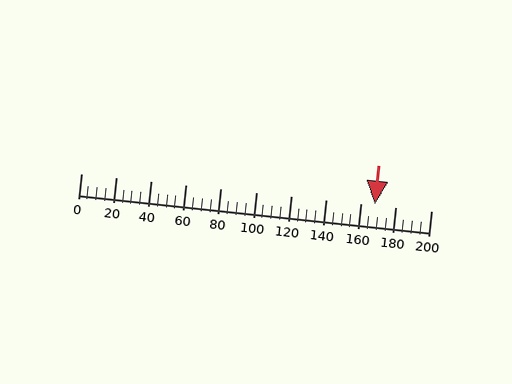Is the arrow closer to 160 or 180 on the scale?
The arrow is closer to 160.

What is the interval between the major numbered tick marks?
The major tick marks are spaced 20 units apart.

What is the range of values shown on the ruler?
The ruler shows values from 0 to 200.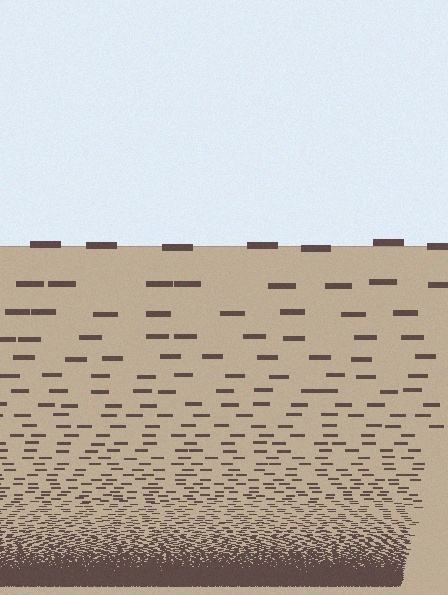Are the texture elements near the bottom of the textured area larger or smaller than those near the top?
Smaller. The gradient is inverted — elements near the bottom are smaller and denser.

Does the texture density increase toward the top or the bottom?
Density increases toward the bottom.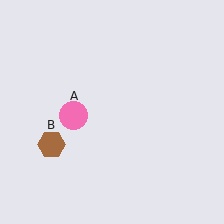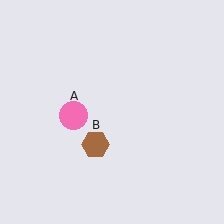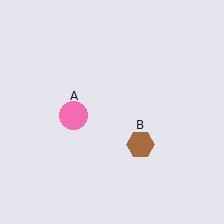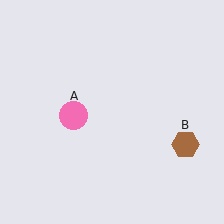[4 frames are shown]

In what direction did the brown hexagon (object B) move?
The brown hexagon (object B) moved right.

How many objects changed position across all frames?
1 object changed position: brown hexagon (object B).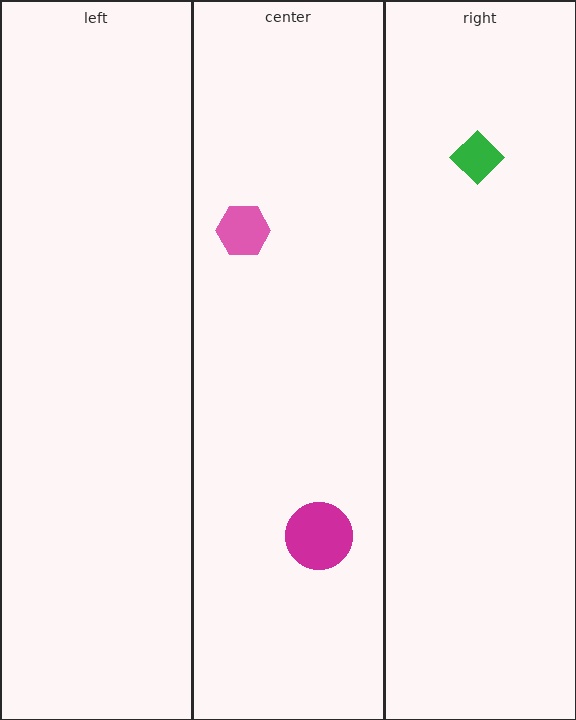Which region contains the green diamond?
The right region.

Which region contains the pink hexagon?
The center region.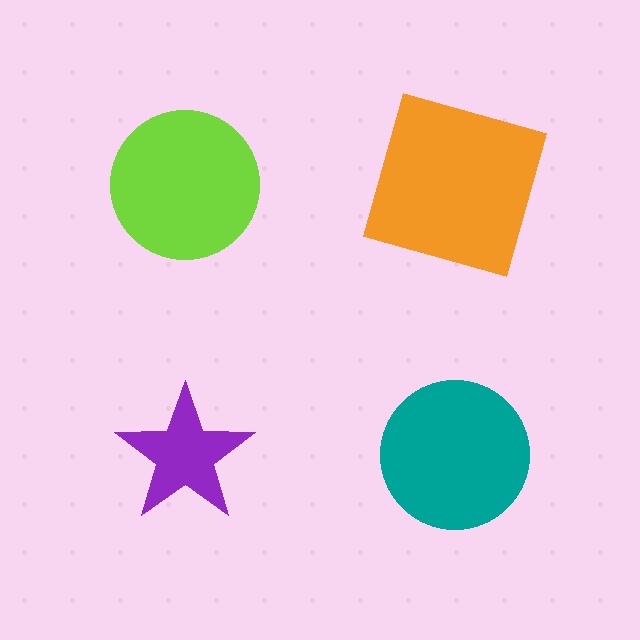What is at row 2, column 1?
A purple star.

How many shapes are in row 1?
2 shapes.